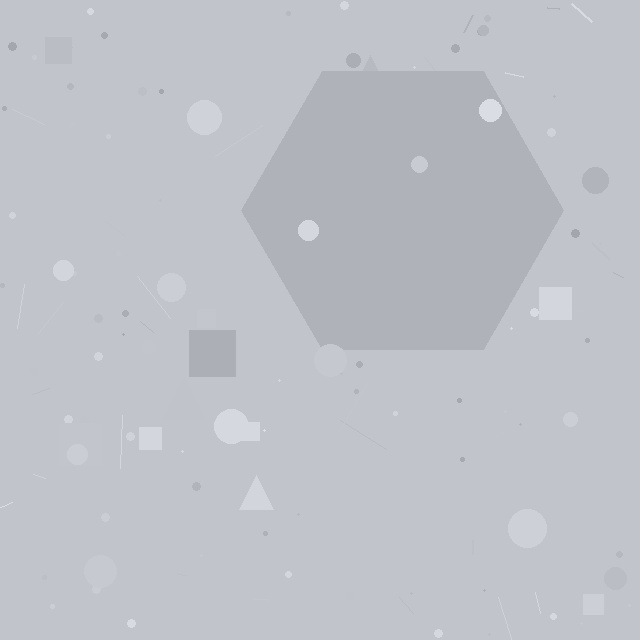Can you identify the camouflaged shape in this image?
The camouflaged shape is a hexagon.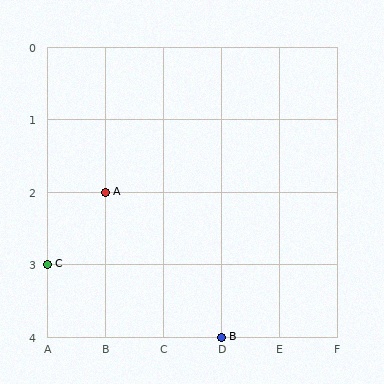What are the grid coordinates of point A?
Point A is at grid coordinates (B, 2).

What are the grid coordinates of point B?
Point B is at grid coordinates (D, 4).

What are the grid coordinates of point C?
Point C is at grid coordinates (A, 3).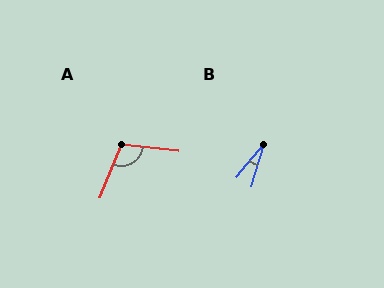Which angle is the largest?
A, at approximately 105 degrees.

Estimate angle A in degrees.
Approximately 105 degrees.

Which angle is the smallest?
B, at approximately 23 degrees.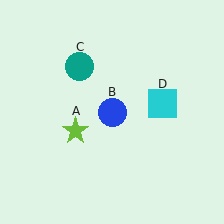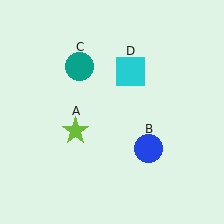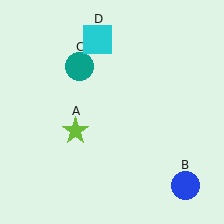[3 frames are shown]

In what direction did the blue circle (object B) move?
The blue circle (object B) moved down and to the right.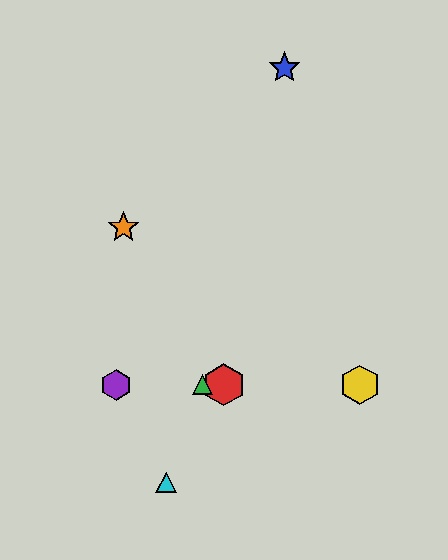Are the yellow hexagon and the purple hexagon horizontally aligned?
Yes, both are at y≈385.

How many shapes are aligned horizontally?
4 shapes (the red hexagon, the green triangle, the yellow hexagon, the purple hexagon) are aligned horizontally.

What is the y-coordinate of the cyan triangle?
The cyan triangle is at y≈482.